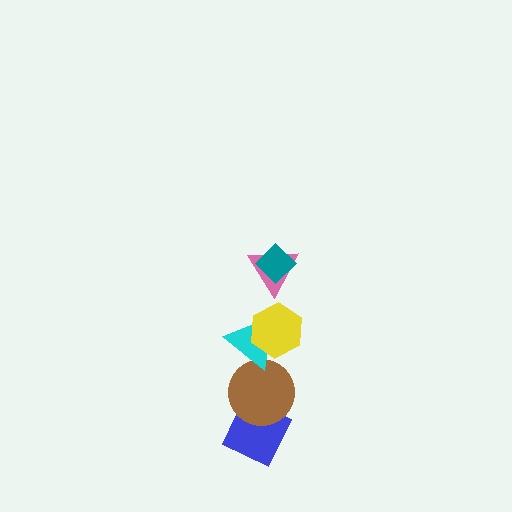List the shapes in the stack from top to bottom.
From top to bottom: the teal diamond, the pink triangle, the yellow hexagon, the cyan triangle, the brown circle, the blue diamond.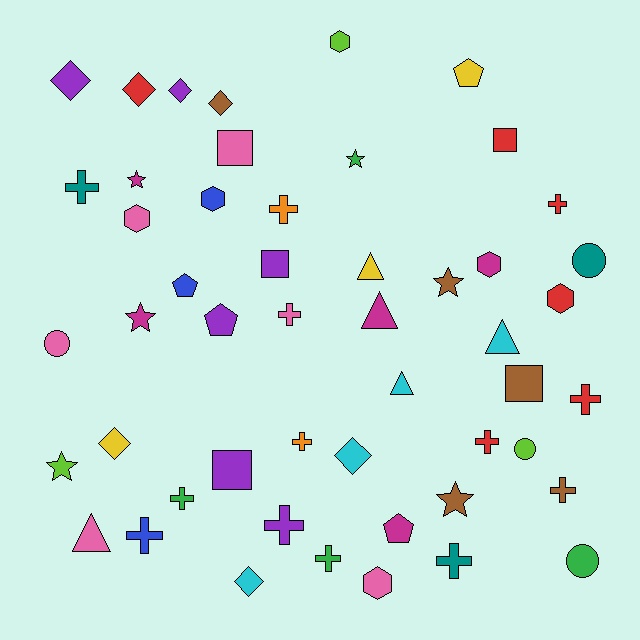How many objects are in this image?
There are 50 objects.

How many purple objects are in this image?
There are 6 purple objects.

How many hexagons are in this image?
There are 6 hexagons.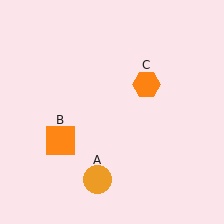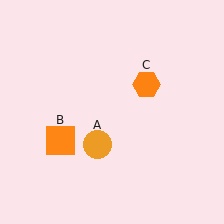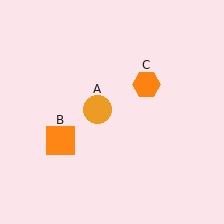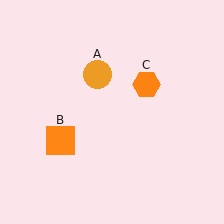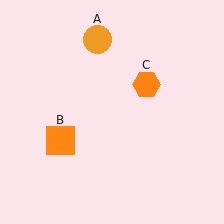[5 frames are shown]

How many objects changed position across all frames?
1 object changed position: orange circle (object A).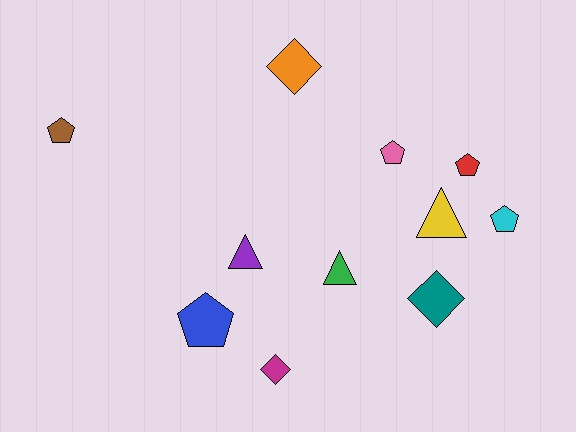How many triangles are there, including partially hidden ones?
There are 3 triangles.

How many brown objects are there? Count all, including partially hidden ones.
There is 1 brown object.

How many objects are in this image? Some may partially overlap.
There are 11 objects.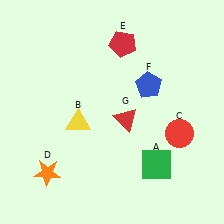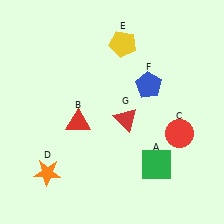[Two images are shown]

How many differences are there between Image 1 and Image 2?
There are 2 differences between the two images.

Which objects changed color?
B changed from yellow to red. E changed from red to yellow.